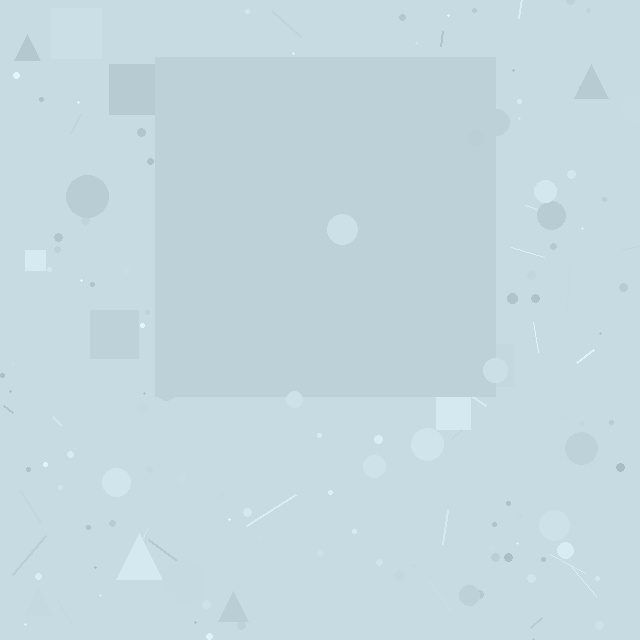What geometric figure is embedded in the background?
A square is embedded in the background.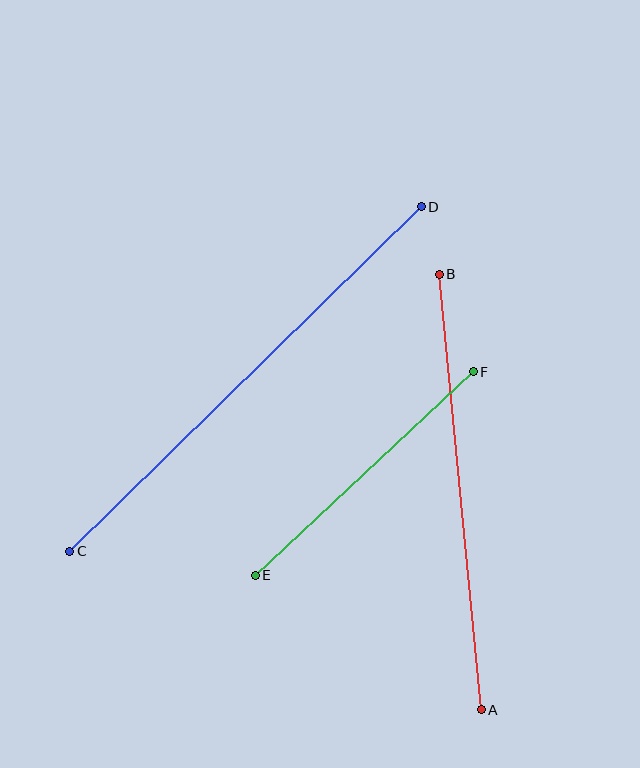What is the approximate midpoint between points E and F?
The midpoint is at approximately (364, 474) pixels.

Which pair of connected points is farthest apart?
Points C and D are farthest apart.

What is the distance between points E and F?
The distance is approximately 298 pixels.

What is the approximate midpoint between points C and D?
The midpoint is at approximately (246, 379) pixels.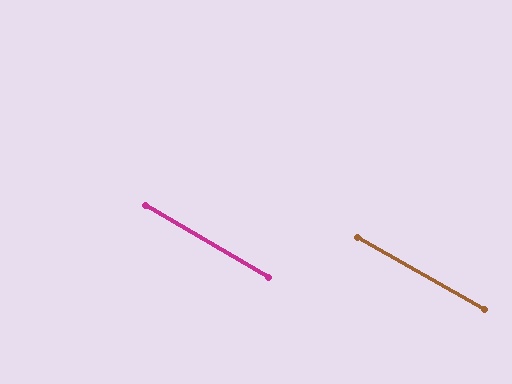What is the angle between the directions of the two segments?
Approximately 1 degree.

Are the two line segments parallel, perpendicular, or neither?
Parallel — their directions differ by only 0.8°.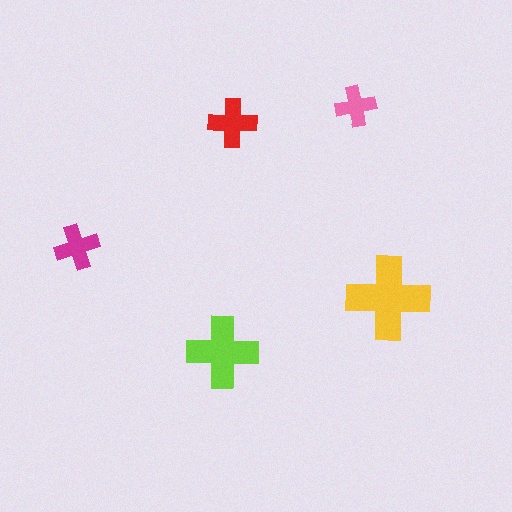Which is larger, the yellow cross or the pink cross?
The yellow one.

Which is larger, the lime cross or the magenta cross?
The lime one.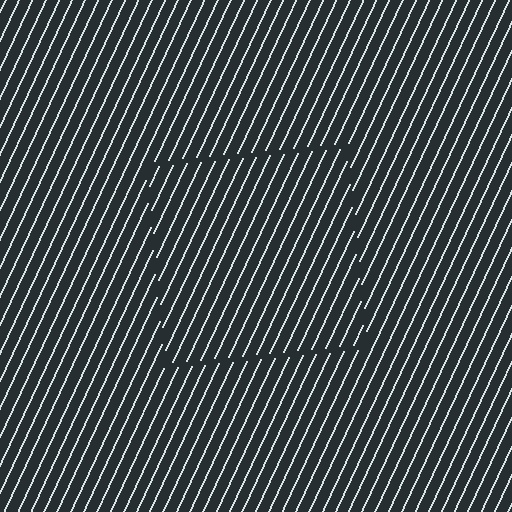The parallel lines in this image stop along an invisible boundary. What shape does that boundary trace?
An illusory square. The interior of the shape contains the same grating, shifted by half a period — the contour is defined by the phase discontinuity where line-ends from the inner and outer gratings abut.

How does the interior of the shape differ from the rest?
The interior of the shape contains the same grating, shifted by half a period — the contour is defined by the phase discontinuity where line-ends from the inner and outer gratings abut.